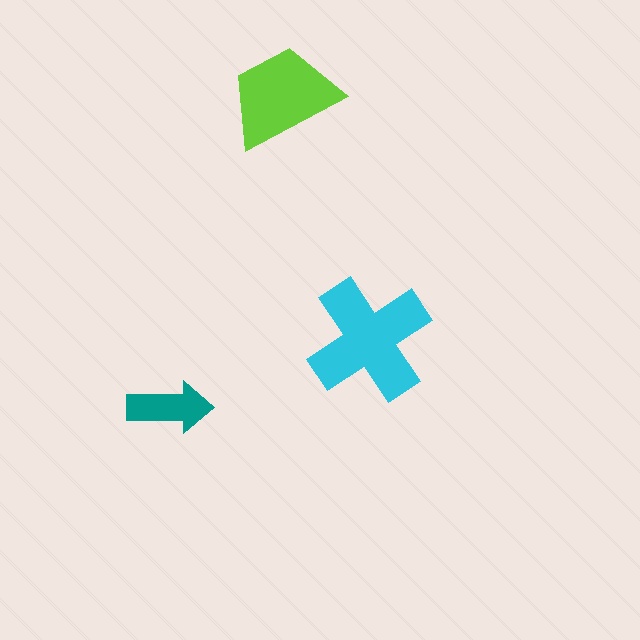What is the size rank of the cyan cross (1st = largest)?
1st.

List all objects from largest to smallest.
The cyan cross, the lime trapezoid, the teal arrow.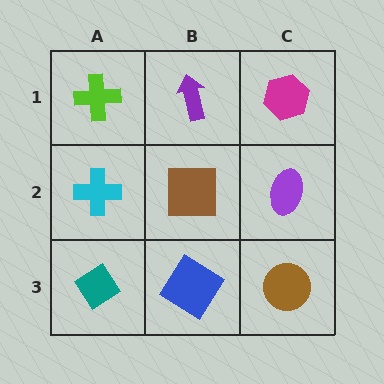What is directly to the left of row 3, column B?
A teal diamond.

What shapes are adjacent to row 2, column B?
A purple arrow (row 1, column B), a blue diamond (row 3, column B), a cyan cross (row 2, column A), a purple ellipse (row 2, column C).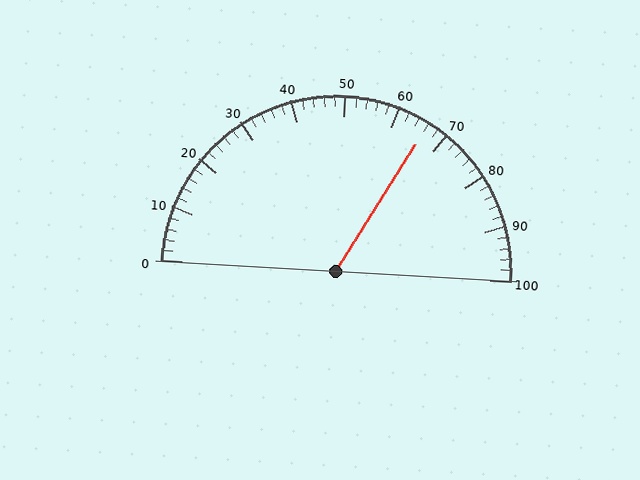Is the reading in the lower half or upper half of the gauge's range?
The reading is in the upper half of the range (0 to 100).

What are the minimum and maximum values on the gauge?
The gauge ranges from 0 to 100.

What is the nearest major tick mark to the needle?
The nearest major tick mark is 70.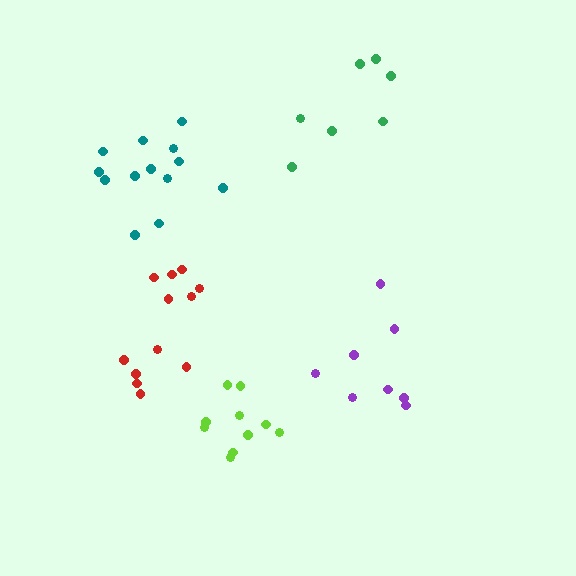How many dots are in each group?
Group 1: 13 dots, Group 2: 10 dots, Group 3: 7 dots, Group 4: 12 dots, Group 5: 8 dots (50 total).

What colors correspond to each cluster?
The clusters are colored: teal, lime, green, red, purple.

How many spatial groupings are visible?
There are 5 spatial groupings.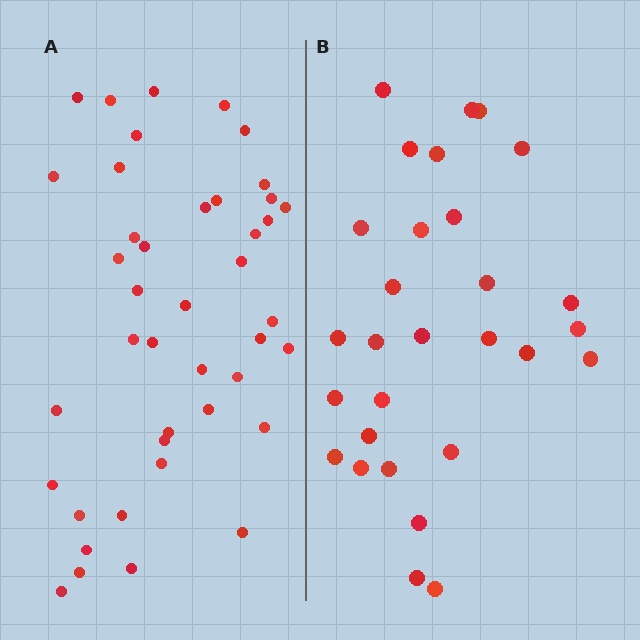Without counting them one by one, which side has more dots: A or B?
Region A (the left region) has more dots.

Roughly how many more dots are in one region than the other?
Region A has approximately 15 more dots than region B.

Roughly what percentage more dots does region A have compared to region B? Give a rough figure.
About 45% more.